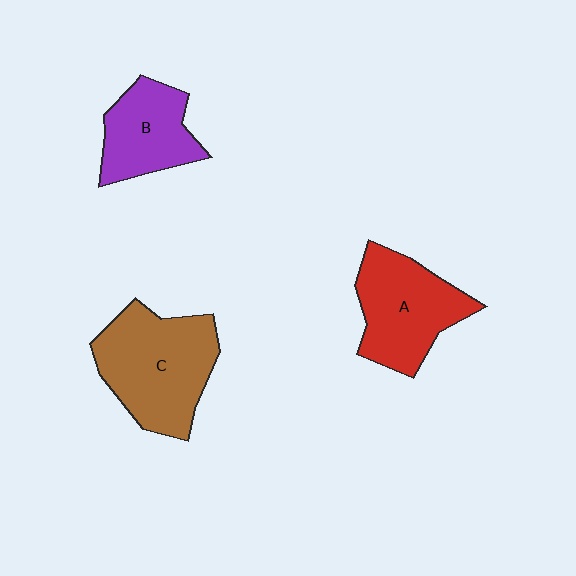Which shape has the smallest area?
Shape B (purple).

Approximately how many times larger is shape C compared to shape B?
Approximately 1.5 times.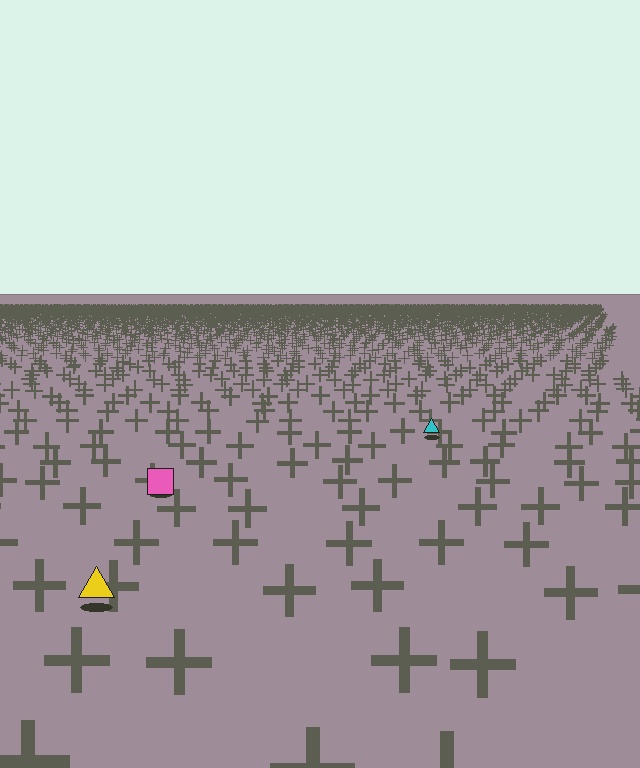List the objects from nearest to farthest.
From nearest to farthest: the yellow triangle, the pink square, the cyan triangle.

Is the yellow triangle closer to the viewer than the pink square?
Yes. The yellow triangle is closer — you can tell from the texture gradient: the ground texture is coarser near it.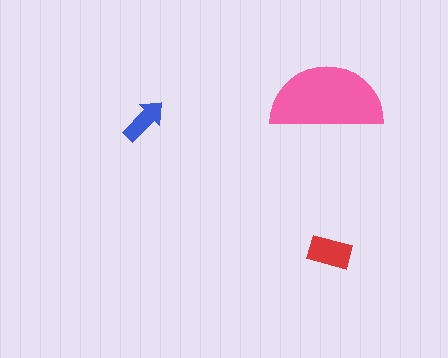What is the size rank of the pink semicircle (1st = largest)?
1st.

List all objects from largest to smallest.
The pink semicircle, the red rectangle, the blue arrow.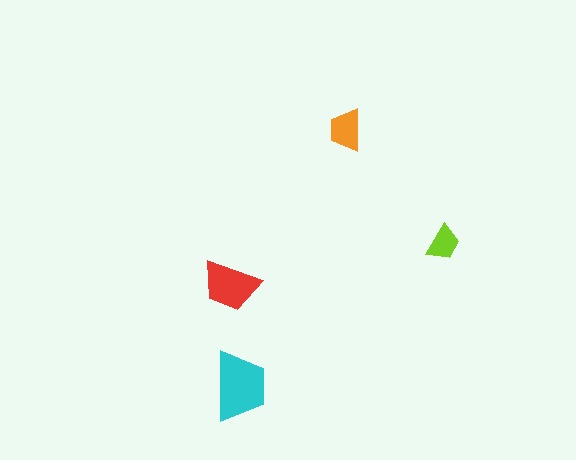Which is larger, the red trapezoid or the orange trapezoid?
The red one.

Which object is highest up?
The orange trapezoid is topmost.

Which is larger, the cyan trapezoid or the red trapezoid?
The cyan one.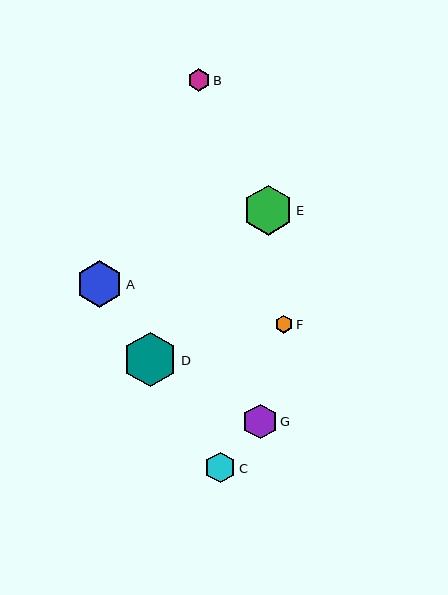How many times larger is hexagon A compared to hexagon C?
Hexagon A is approximately 1.5 times the size of hexagon C.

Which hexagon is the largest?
Hexagon D is the largest with a size of approximately 55 pixels.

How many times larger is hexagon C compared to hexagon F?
Hexagon C is approximately 1.8 times the size of hexagon F.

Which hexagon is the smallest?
Hexagon F is the smallest with a size of approximately 18 pixels.